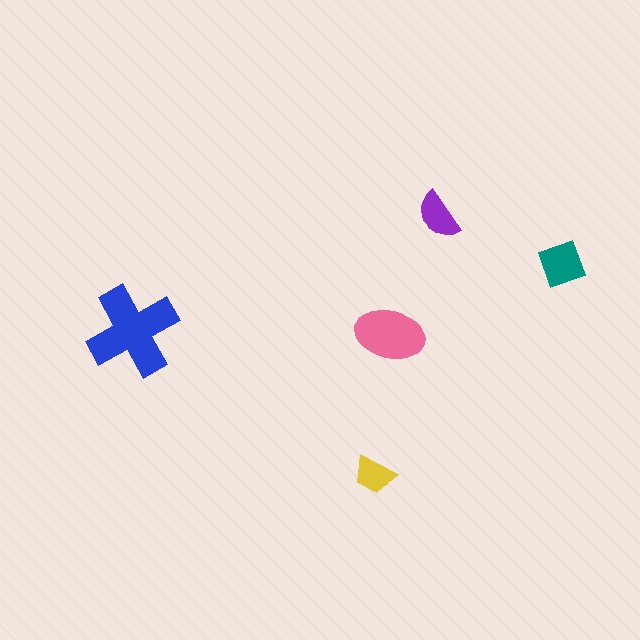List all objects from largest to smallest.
The blue cross, the pink ellipse, the teal diamond, the purple semicircle, the yellow trapezoid.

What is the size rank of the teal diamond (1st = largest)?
3rd.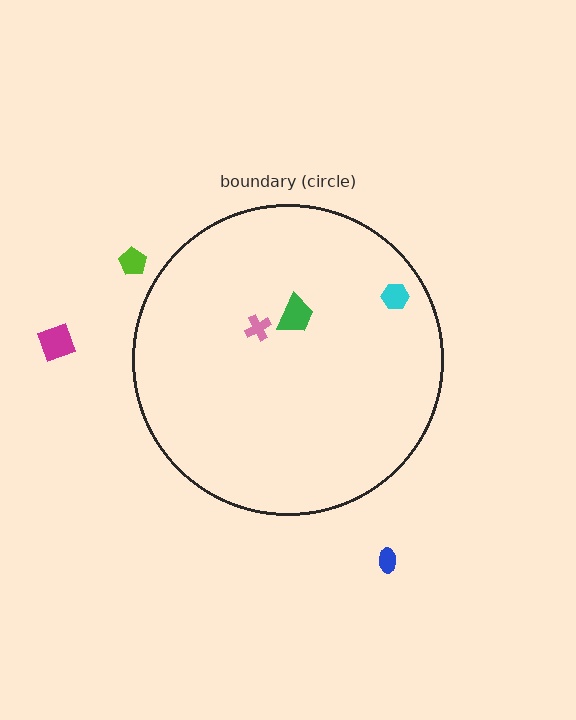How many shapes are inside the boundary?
3 inside, 3 outside.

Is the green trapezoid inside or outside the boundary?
Inside.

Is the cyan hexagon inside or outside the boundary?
Inside.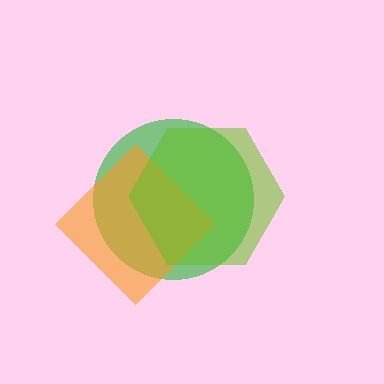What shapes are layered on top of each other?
The layered shapes are: a green circle, an orange diamond, a lime hexagon.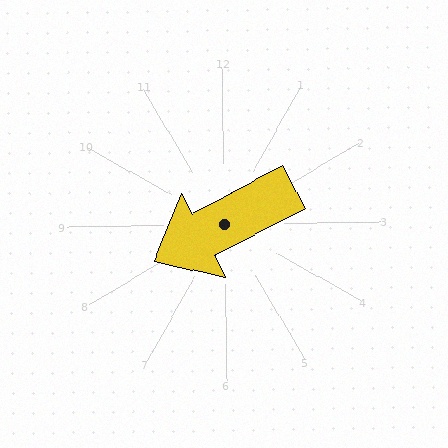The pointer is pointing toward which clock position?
Roughly 8 o'clock.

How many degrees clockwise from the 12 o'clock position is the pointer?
Approximately 243 degrees.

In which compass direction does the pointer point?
Southwest.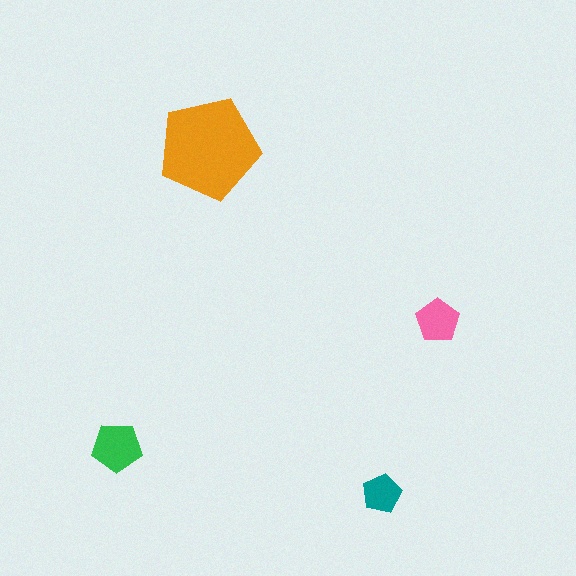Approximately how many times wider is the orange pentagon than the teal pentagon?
About 2.5 times wider.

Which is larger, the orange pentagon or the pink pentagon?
The orange one.